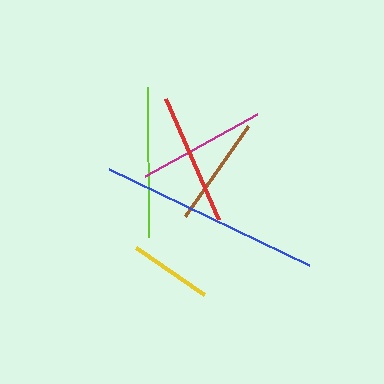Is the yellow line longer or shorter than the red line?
The red line is longer than the yellow line.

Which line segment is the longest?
The blue line is the longest at approximately 222 pixels.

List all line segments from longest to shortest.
From longest to shortest: blue, lime, red, magenta, brown, yellow.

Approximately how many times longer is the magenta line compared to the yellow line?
The magenta line is approximately 1.5 times the length of the yellow line.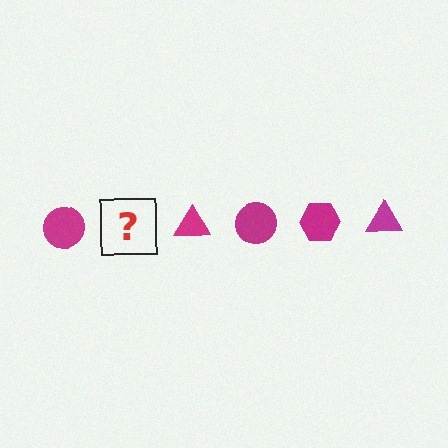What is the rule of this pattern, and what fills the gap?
The rule is that the pattern cycles through circle, hexagon, triangle shapes in magenta. The gap should be filled with a magenta hexagon.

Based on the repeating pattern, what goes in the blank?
The blank should be a magenta hexagon.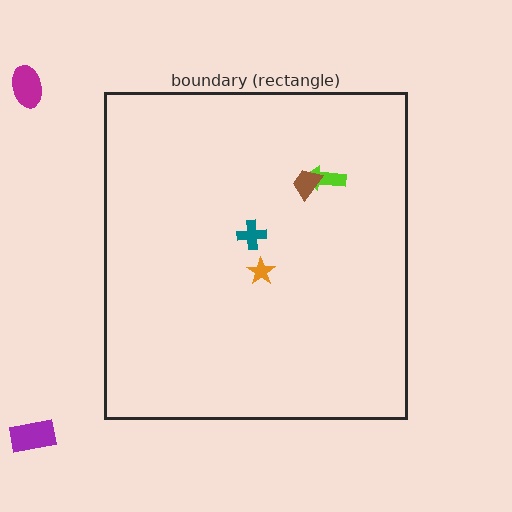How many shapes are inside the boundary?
4 inside, 2 outside.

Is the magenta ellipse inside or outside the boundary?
Outside.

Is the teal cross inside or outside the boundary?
Inside.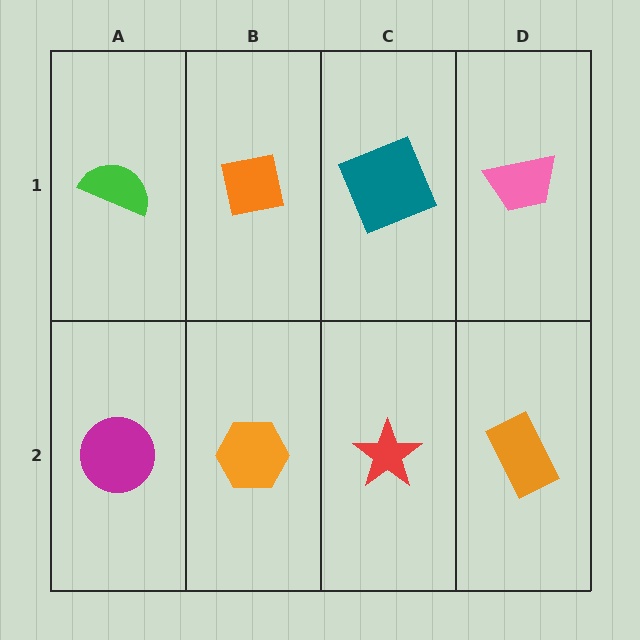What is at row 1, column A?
A green semicircle.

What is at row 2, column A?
A magenta circle.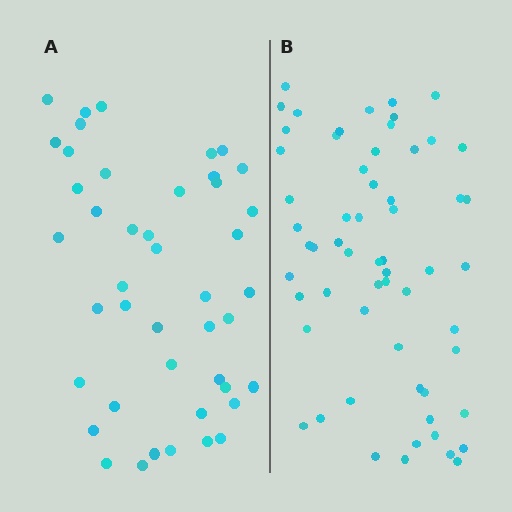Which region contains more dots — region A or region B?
Region B (the right region) has more dots.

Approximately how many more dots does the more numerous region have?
Region B has approximately 15 more dots than region A.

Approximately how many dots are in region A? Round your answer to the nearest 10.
About 40 dots. (The exact count is 44, which rounds to 40.)